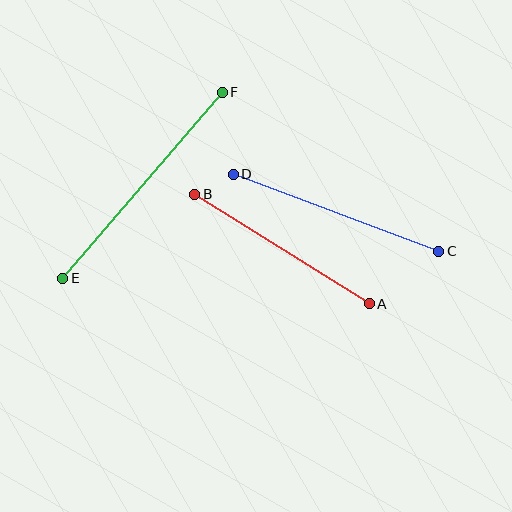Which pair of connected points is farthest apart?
Points E and F are farthest apart.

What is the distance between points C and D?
The distance is approximately 219 pixels.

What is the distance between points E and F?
The distance is approximately 245 pixels.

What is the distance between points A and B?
The distance is approximately 206 pixels.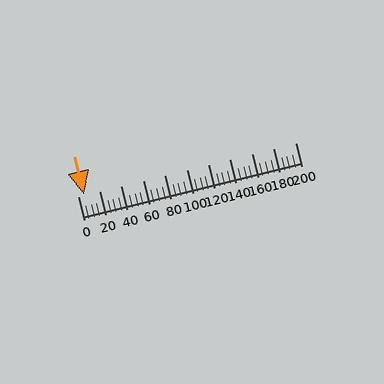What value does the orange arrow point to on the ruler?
The orange arrow points to approximately 6.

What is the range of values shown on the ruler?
The ruler shows values from 0 to 200.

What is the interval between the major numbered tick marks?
The major tick marks are spaced 20 units apart.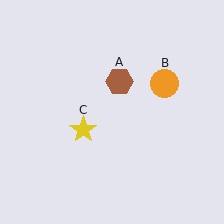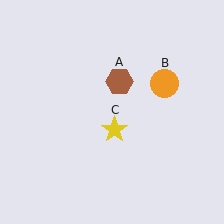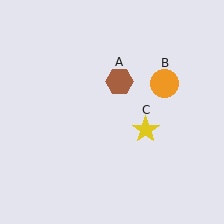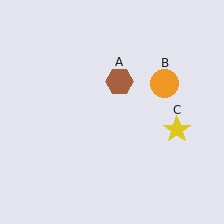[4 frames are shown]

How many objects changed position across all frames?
1 object changed position: yellow star (object C).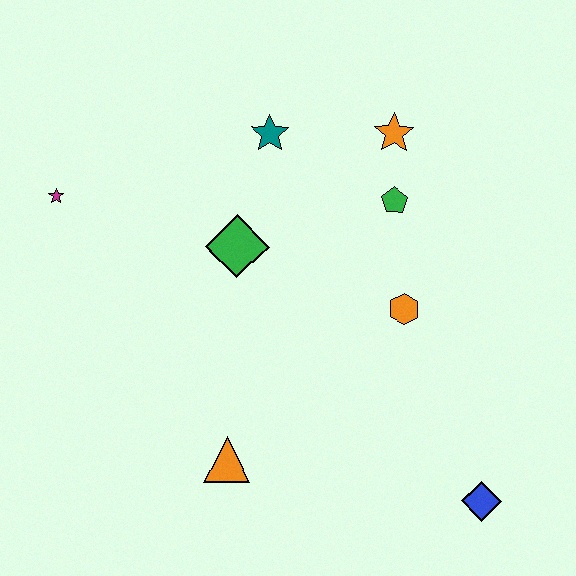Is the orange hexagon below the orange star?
Yes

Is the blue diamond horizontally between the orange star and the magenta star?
No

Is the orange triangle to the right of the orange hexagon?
No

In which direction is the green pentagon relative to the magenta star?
The green pentagon is to the right of the magenta star.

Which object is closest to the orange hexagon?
The green pentagon is closest to the orange hexagon.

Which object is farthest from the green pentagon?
The magenta star is farthest from the green pentagon.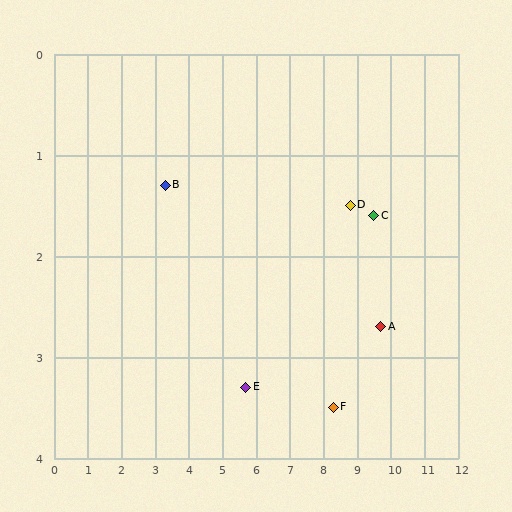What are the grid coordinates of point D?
Point D is at approximately (8.8, 1.5).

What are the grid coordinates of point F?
Point F is at approximately (8.3, 3.5).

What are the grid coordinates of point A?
Point A is at approximately (9.7, 2.7).